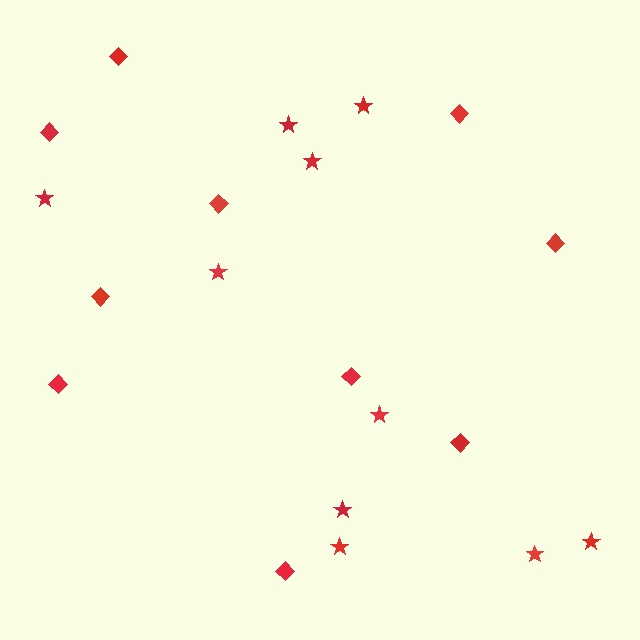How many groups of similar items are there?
There are 2 groups: one group of stars (10) and one group of diamonds (10).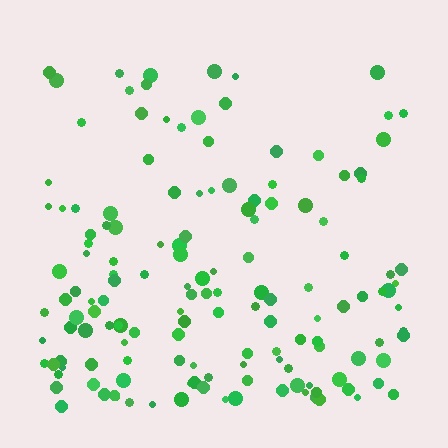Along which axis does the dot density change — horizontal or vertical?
Vertical.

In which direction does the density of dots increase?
From top to bottom, with the bottom side densest.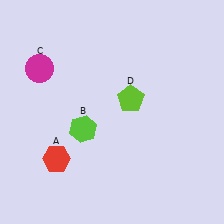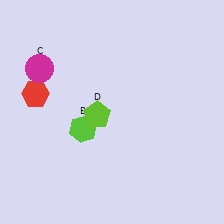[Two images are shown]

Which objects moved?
The objects that moved are: the red hexagon (A), the lime pentagon (D).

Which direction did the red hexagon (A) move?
The red hexagon (A) moved up.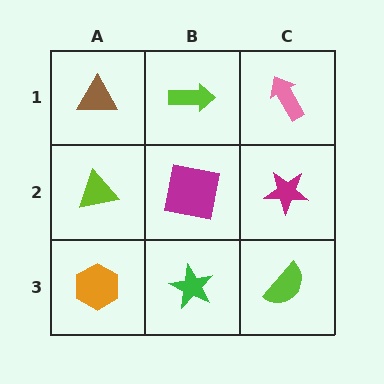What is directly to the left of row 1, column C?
A lime arrow.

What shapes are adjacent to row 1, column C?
A magenta star (row 2, column C), a lime arrow (row 1, column B).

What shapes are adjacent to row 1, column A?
A lime triangle (row 2, column A), a lime arrow (row 1, column B).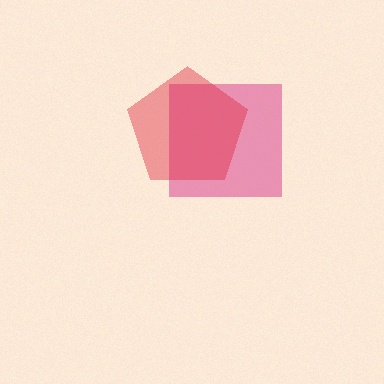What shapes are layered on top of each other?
The layered shapes are: a pink square, a red pentagon.